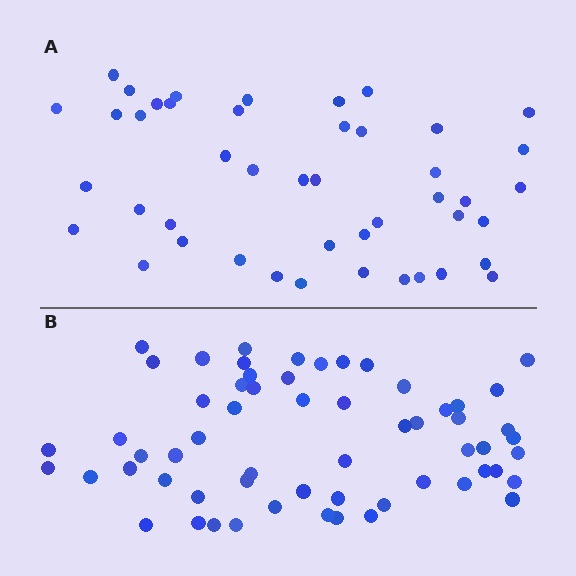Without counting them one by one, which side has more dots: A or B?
Region B (the bottom region) has more dots.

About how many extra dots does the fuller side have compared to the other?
Region B has approximately 15 more dots than region A.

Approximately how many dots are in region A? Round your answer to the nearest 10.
About 40 dots. (The exact count is 45, which rounds to 40.)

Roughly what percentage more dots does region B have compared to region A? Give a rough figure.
About 35% more.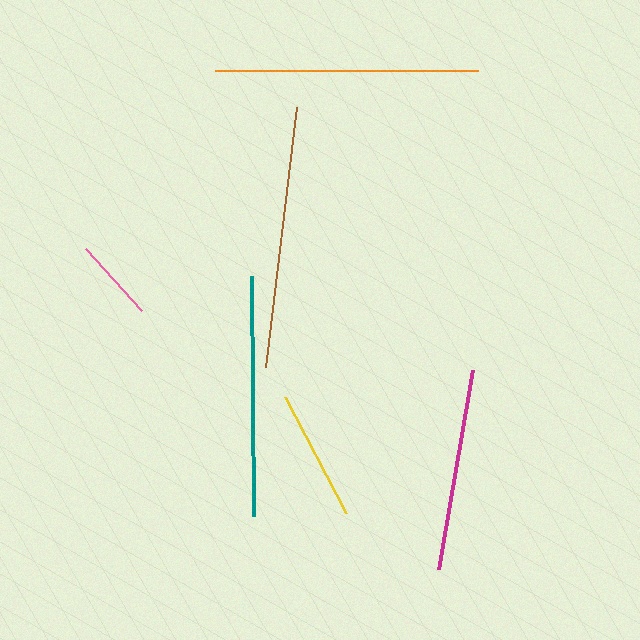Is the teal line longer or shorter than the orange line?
The orange line is longer than the teal line.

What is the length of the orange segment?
The orange segment is approximately 262 pixels long.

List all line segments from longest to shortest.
From longest to shortest: orange, brown, teal, magenta, yellow, pink.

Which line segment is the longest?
The orange line is the longest at approximately 262 pixels.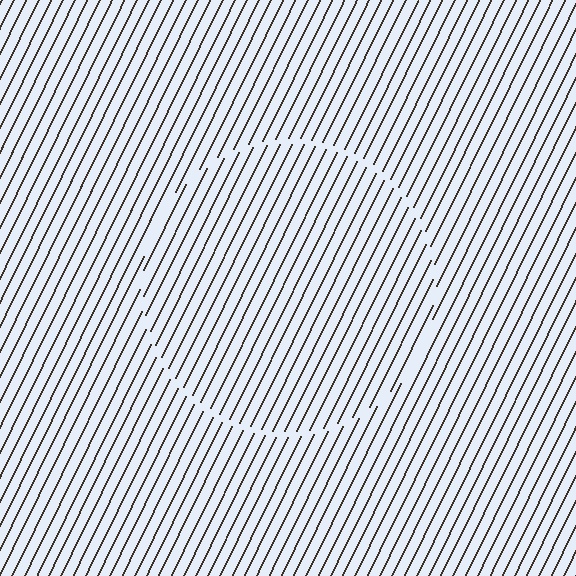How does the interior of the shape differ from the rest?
The interior of the shape contains the same grating, shifted by half a period — the contour is defined by the phase discontinuity where line-ends from the inner and outer gratings abut.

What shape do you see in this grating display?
An illusory circle. The interior of the shape contains the same grating, shifted by half a period — the contour is defined by the phase discontinuity where line-ends from the inner and outer gratings abut.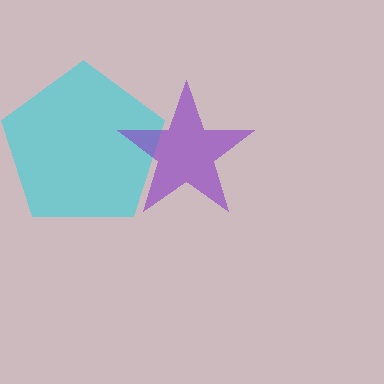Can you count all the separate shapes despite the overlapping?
Yes, there are 2 separate shapes.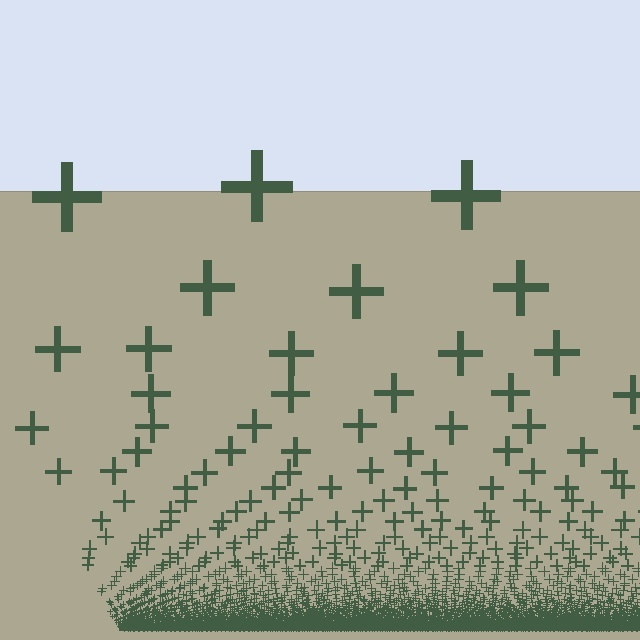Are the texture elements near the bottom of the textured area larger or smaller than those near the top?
Smaller. The gradient is inverted — elements near the bottom are smaller and denser.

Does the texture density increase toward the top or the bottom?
Density increases toward the bottom.